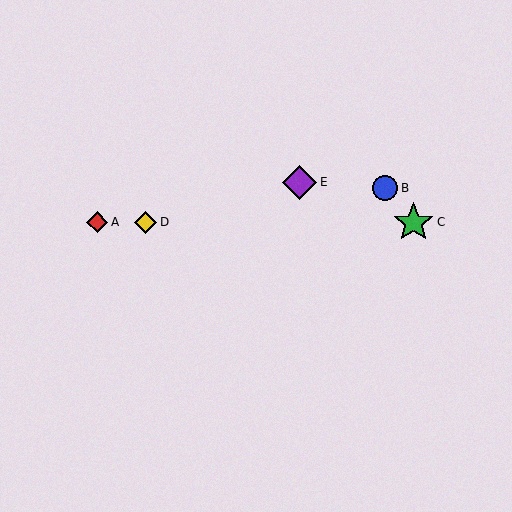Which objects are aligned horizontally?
Objects A, C, D are aligned horizontally.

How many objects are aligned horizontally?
3 objects (A, C, D) are aligned horizontally.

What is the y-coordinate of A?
Object A is at y≈222.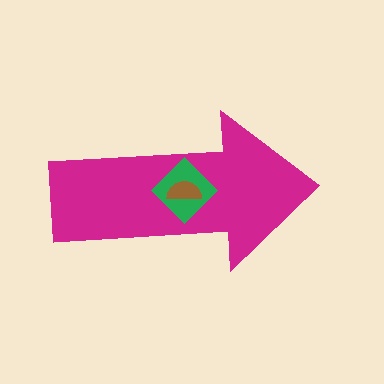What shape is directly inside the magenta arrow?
The green diamond.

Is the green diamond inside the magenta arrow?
Yes.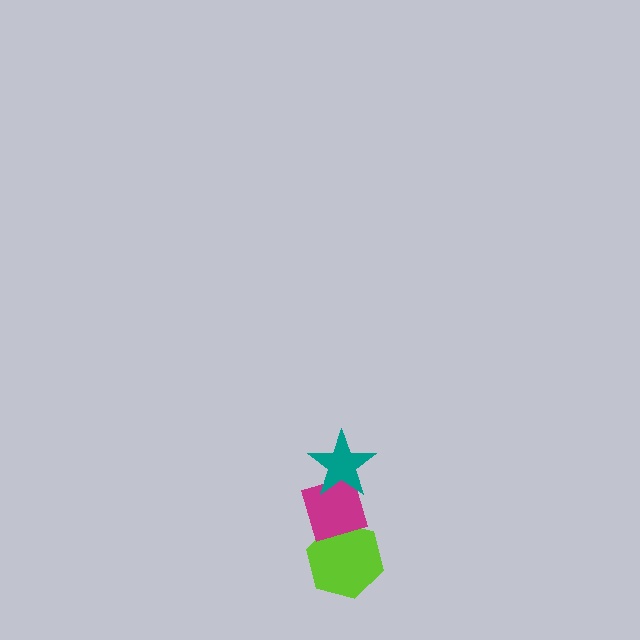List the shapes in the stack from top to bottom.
From top to bottom: the teal star, the magenta diamond, the lime hexagon.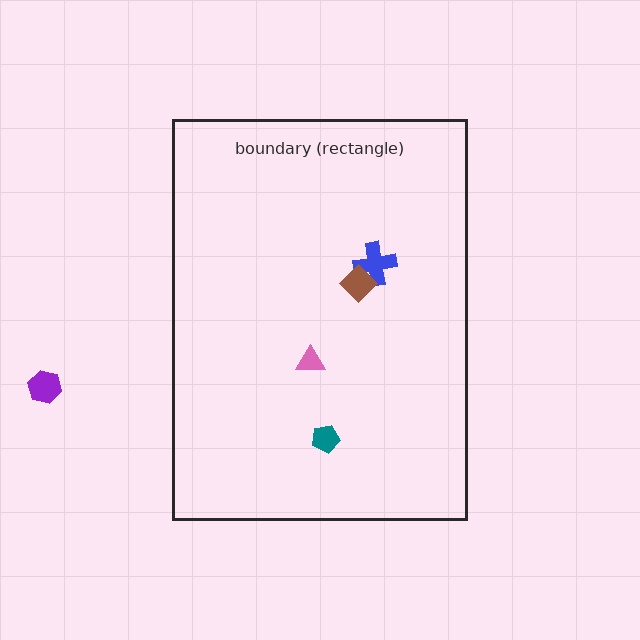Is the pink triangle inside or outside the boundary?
Inside.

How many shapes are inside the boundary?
4 inside, 1 outside.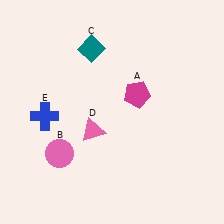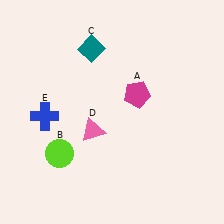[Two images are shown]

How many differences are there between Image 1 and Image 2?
There is 1 difference between the two images.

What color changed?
The circle (B) changed from pink in Image 1 to lime in Image 2.